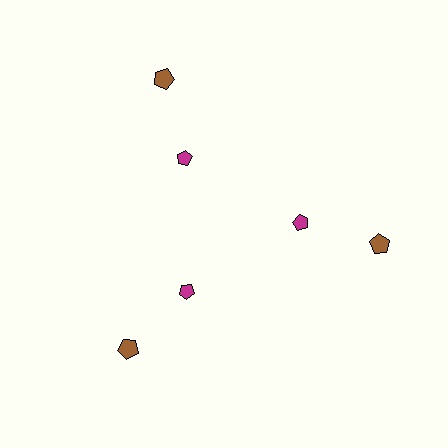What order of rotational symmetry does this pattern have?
This pattern has 3-fold rotational symmetry.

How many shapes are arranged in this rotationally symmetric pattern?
There are 6 shapes, arranged in 3 groups of 2.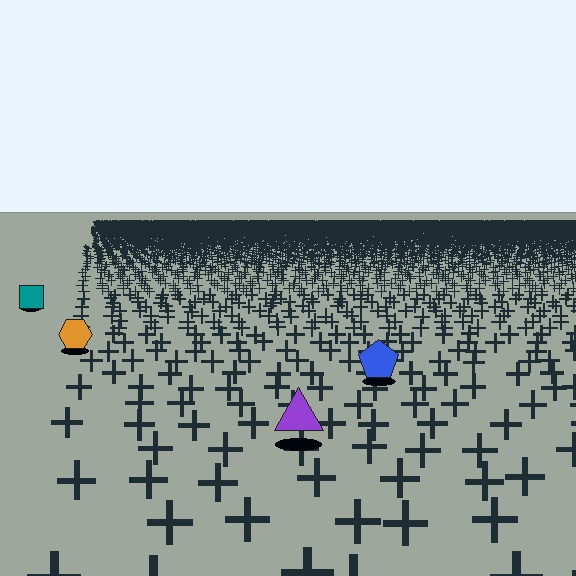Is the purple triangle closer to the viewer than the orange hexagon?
Yes. The purple triangle is closer — you can tell from the texture gradient: the ground texture is coarser near it.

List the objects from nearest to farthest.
From nearest to farthest: the purple triangle, the blue pentagon, the orange hexagon, the teal square.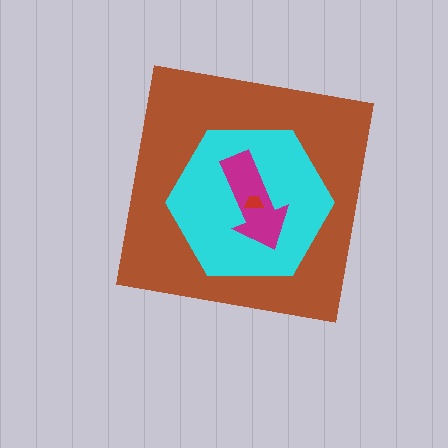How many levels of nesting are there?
4.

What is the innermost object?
The red trapezoid.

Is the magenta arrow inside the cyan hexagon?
Yes.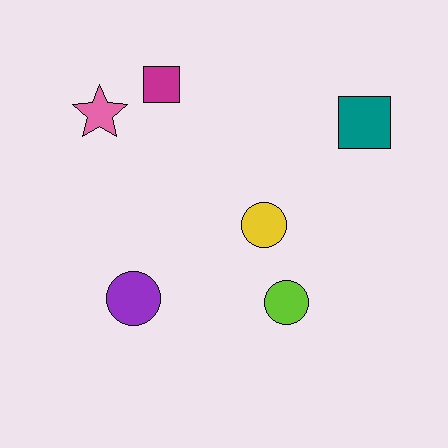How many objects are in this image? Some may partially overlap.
There are 6 objects.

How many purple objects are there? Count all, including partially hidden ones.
There is 1 purple object.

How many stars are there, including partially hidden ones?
There is 1 star.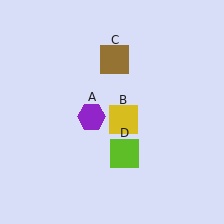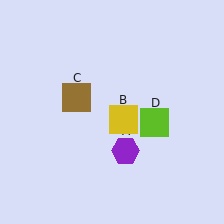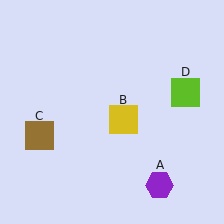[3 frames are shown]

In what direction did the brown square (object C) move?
The brown square (object C) moved down and to the left.